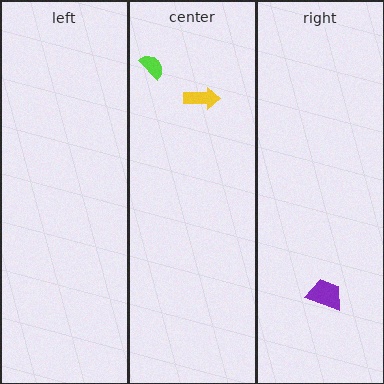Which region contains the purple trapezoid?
The right region.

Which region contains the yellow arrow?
The center region.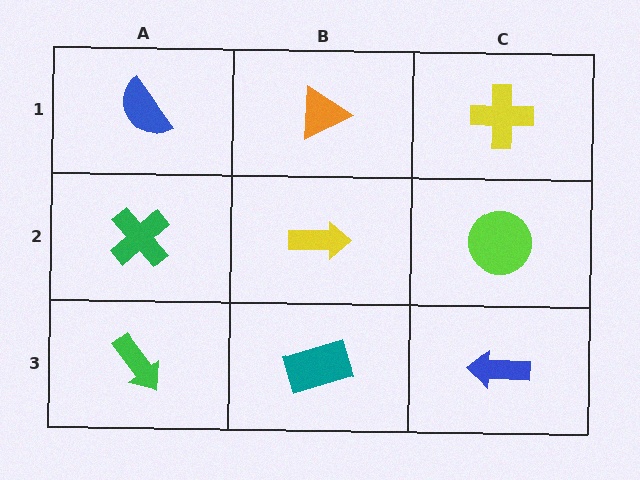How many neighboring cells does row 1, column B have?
3.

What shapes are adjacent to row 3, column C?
A lime circle (row 2, column C), a teal rectangle (row 3, column B).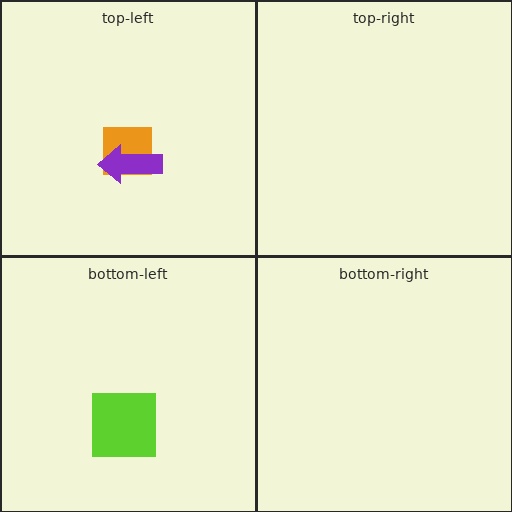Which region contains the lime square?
The bottom-left region.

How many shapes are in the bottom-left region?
1.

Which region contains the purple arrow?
The top-left region.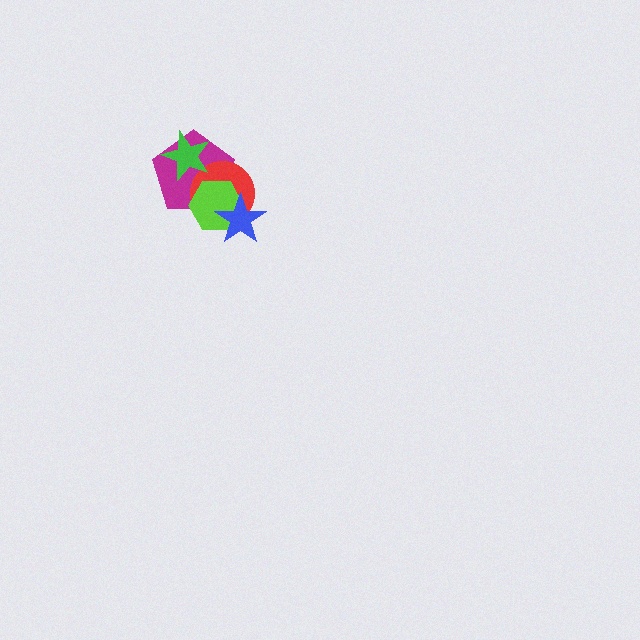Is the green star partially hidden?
No, no other shape covers it.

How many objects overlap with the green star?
2 objects overlap with the green star.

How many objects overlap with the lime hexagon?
3 objects overlap with the lime hexagon.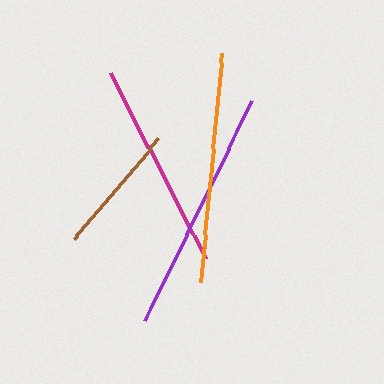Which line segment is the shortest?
The brown line is the shortest at approximately 132 pixels.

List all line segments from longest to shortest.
From longest to shortest: purple, orange, magenta, brown.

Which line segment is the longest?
The purple line is the longest at approximately 244 pixels.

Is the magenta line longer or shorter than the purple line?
The purple line is longer than the magenta line.